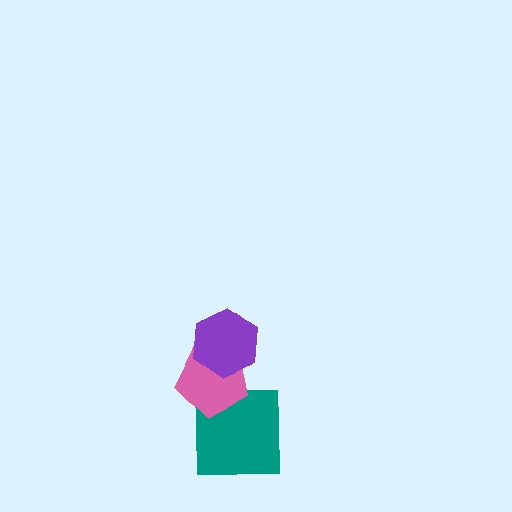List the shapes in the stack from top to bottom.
From top to bottom: the purple hexagon, the pink pentagon, the teal square.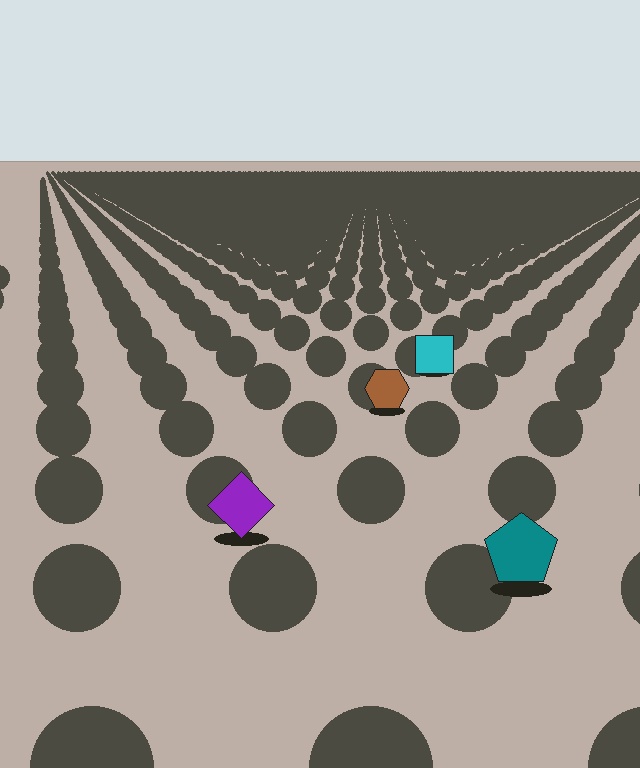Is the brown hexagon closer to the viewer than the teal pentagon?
No. The teal pentagon is closer — you can tell from the texture gradient: the ground texture is coarser near it.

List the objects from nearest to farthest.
From nearest to farthest: the teal pentagon, the purple diamond, the brown hexagon, the cyan square.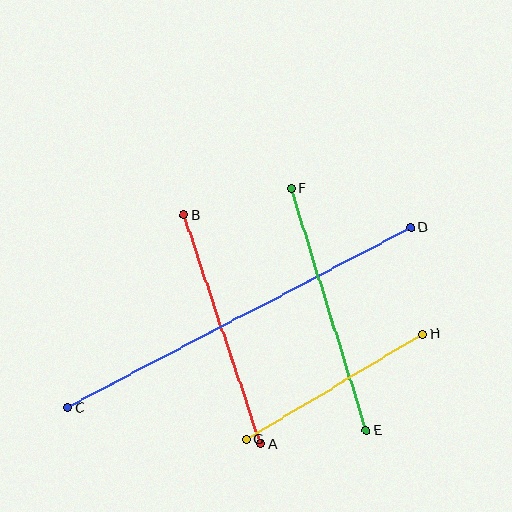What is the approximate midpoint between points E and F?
The midpoint is at approximately (328, 309) pixels.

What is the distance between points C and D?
The distance is approximately 388 pixels.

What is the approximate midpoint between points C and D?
The midpoint is at approximately (239, 317) pixels.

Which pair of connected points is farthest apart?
Points C and D are farthest apart.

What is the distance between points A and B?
The distance is approximately 241 pixels.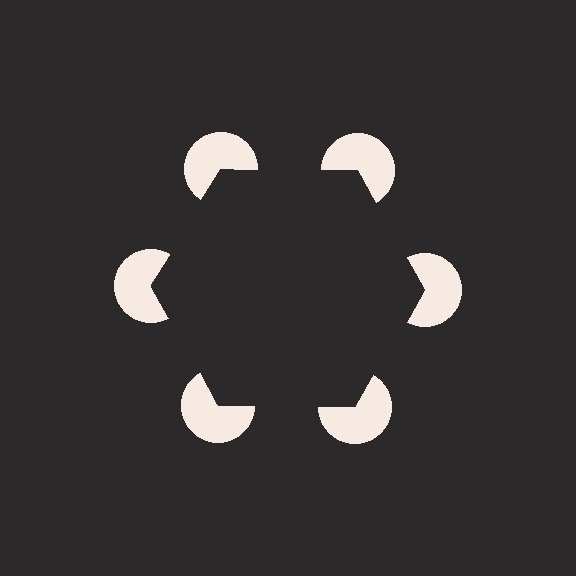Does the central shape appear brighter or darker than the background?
It typically appears slightly darker than the background, even though no actual brightness change is drawn.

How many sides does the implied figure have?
6 sides.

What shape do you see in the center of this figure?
An illusory hexagon — its edges are inferred from the aligned wedge cuts in the pac-man discs, not physically drawn.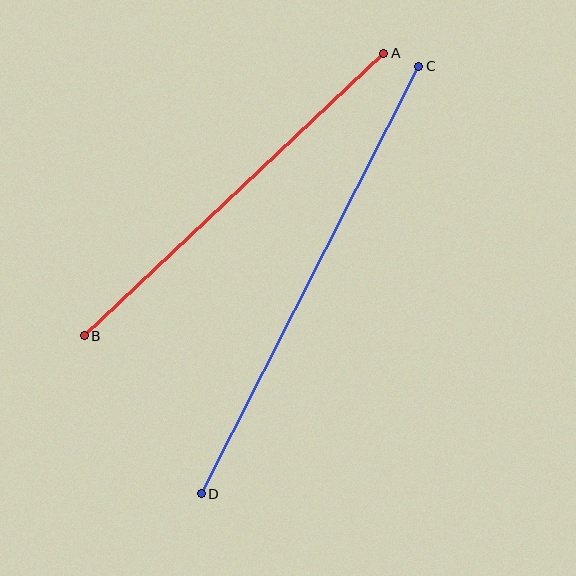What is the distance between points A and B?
The distance is approximately 412 pixels.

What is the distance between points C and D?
The distance is approximately 480 pixels.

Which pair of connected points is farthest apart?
Points C and D are farthest apart.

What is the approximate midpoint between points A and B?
The midpoint is at approximately (234, 195) pixels.